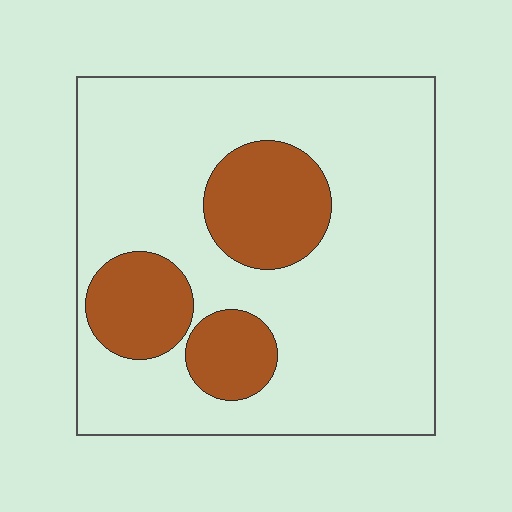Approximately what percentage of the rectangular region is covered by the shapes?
Approximately 20%.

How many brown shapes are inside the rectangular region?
3.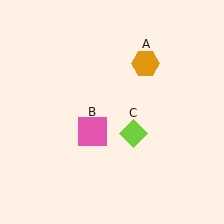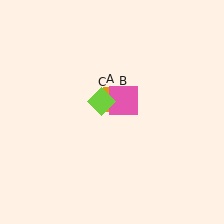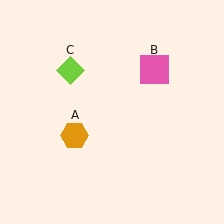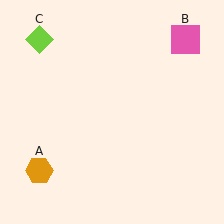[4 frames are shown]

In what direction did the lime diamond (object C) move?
The lime diamond (object C) moved up and to the left.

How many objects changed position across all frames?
3 objects changed position: orange hexagon (object A), pink square (object B), lime diamond (object C).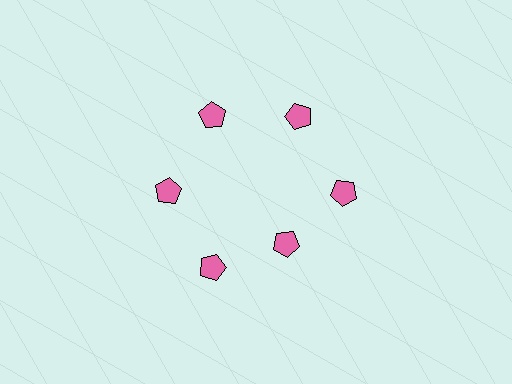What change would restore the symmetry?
The symmetry would be restored by moving it outward, back onto the ring so that all 6 pentagons sit at equal angles and equal distance from the center.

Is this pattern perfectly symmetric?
No. The 6 pink pentagons are arranged in a ring, but one element near the 5 o'clock position is pulled inward toward the center, breaking the 6-fold rotational symmetry.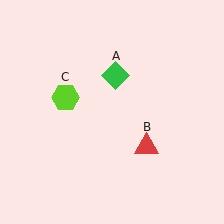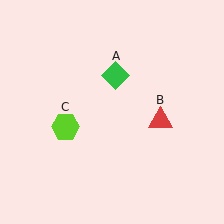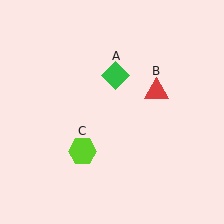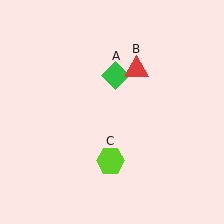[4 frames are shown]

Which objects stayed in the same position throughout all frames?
Green diamond (object A) remained stationary.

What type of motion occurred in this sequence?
The red triangle (object B), lime hexagon (object C) rotated counterclockwise around the center of the scene.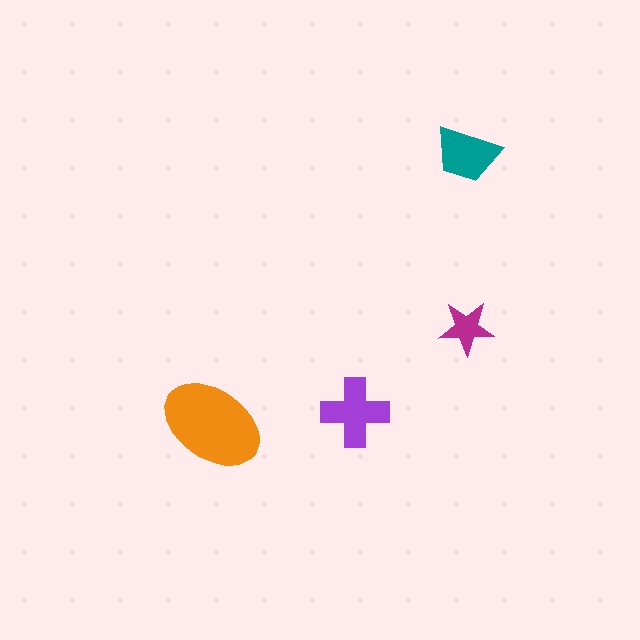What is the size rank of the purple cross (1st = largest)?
2nd.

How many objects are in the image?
There are 4 objects in the image.